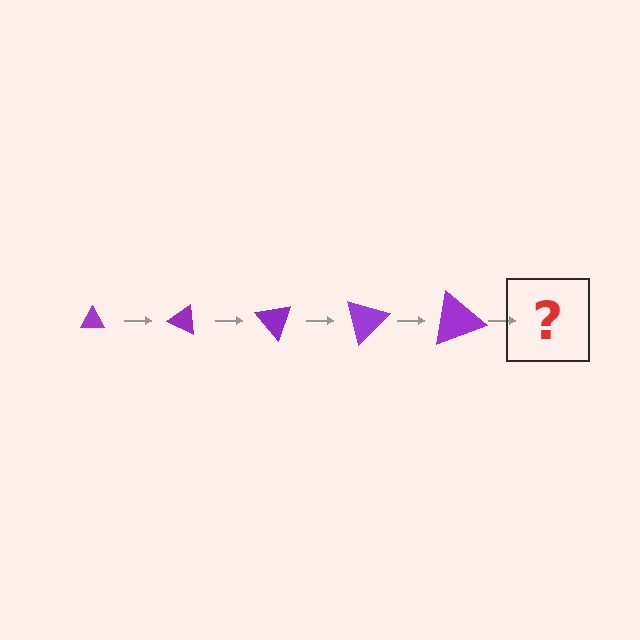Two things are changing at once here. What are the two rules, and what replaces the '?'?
The two rules are that the triangle grows larger each step and it rotates 25 degrees each step. The '?' should be a triangle, larger than the previous one and rotated 125 degrees from the start.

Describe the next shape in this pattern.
It should be a triangle, larger than the previous one and rotated 125 degrees from the start.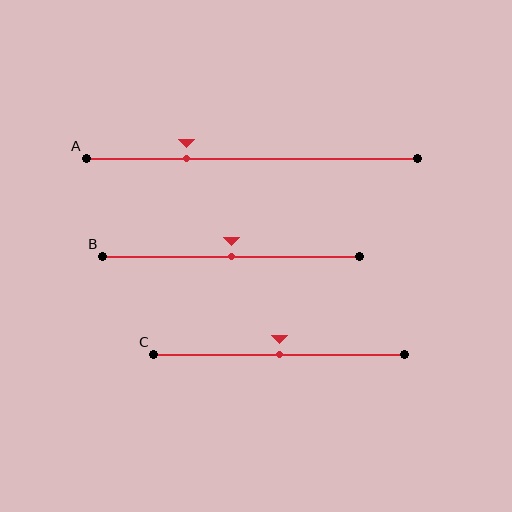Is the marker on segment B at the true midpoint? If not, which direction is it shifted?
Yes, the marker on segment B is at the true midpoint.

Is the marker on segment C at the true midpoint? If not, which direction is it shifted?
Yes, the marker on segment C is at the true midpoint.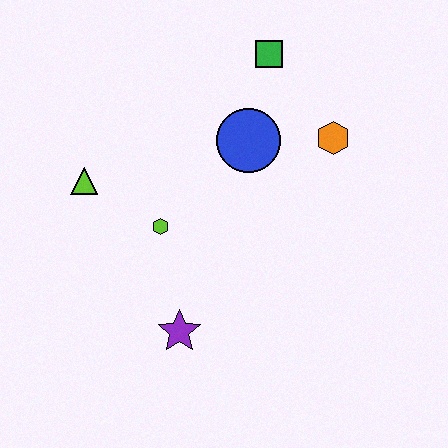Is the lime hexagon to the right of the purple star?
No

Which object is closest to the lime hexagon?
The lime triangle is closest to the lime hexagon.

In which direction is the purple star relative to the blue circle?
The purple star is below the blue circle.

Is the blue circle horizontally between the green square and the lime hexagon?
Yes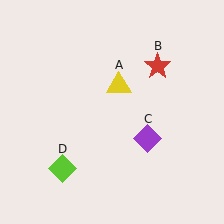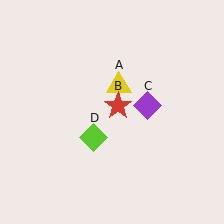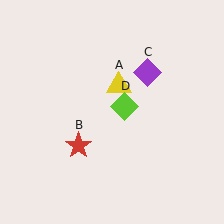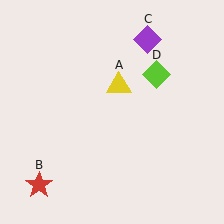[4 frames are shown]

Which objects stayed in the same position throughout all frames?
Yellow triangle (object A) remained stationary.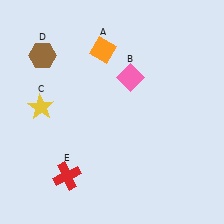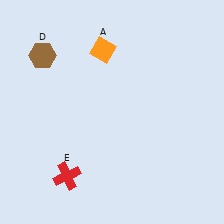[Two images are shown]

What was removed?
The pink diamond (B), the yellow star (C) were removed in Image 2.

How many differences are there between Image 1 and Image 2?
There are 2 differences between the two images.